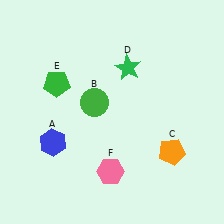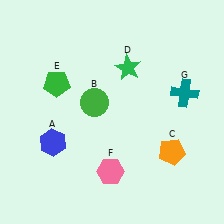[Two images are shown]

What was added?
A teal cross (G) was added in Image 2.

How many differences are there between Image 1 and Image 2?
There is 1 difference between the two images.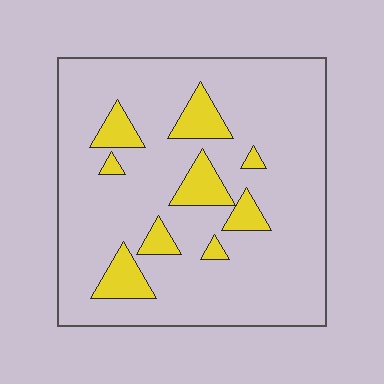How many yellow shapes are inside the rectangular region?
9.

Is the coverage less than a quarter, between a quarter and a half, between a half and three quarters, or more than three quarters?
Less than a quarter.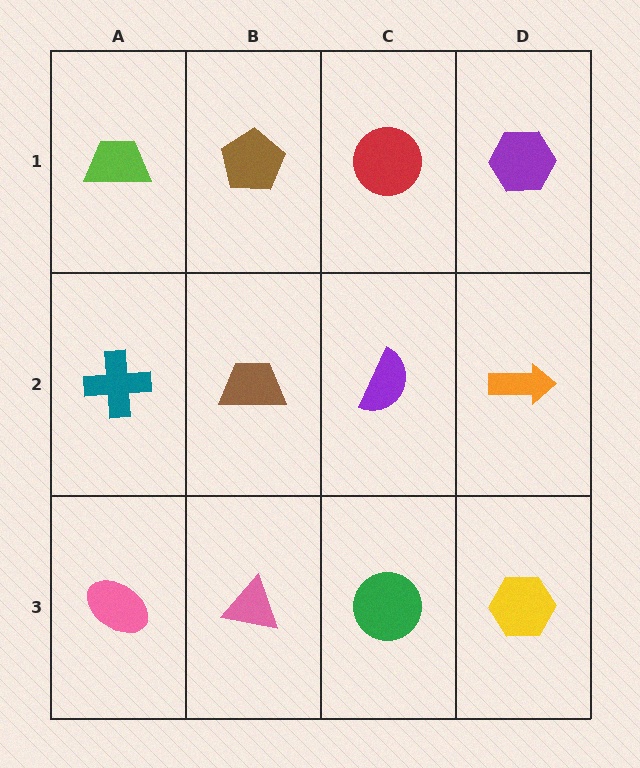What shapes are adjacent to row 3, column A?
A teal cross (row 2, column A), a pink triangle (row 3, column B).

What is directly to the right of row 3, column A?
A pink triangle.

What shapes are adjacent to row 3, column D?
An orange arrow (row 2, column D), a green circle (row 3, column C).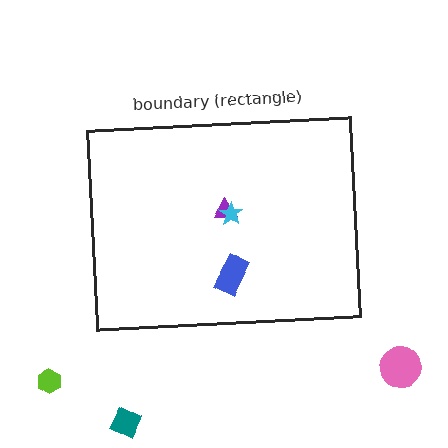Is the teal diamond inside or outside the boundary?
Outside.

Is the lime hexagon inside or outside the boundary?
Outside.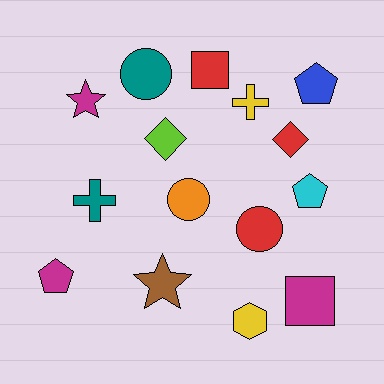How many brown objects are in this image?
There is 1 brown object.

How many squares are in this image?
There are 2 squares.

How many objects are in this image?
There are 15 objects.